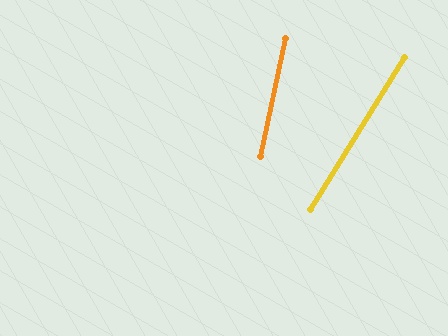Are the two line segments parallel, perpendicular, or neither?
Neither parallel nor perpendicular — they differ by about 20°.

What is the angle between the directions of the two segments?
Approximately 20 degrees.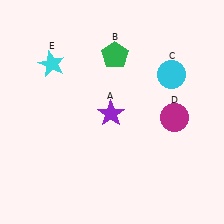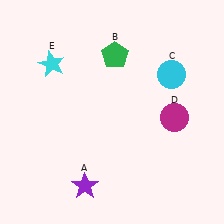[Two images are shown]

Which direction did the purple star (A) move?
The purple star (A) moved down.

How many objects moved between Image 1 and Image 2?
1 object moved between the two images.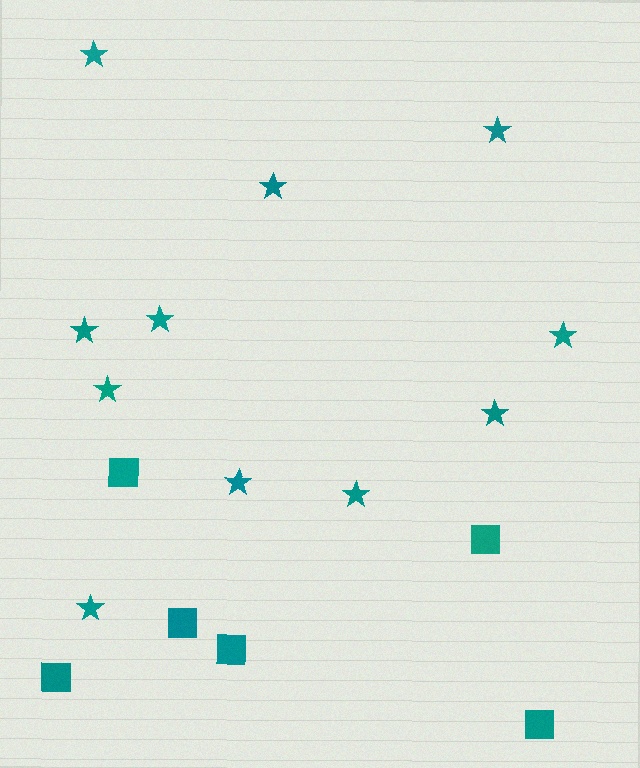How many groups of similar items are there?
There are 2 groups: one group of stars (11) and one group of squares (6).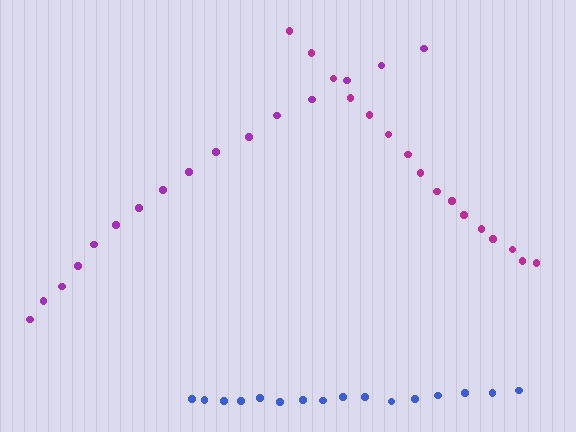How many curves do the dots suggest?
There are 3 distinct paths.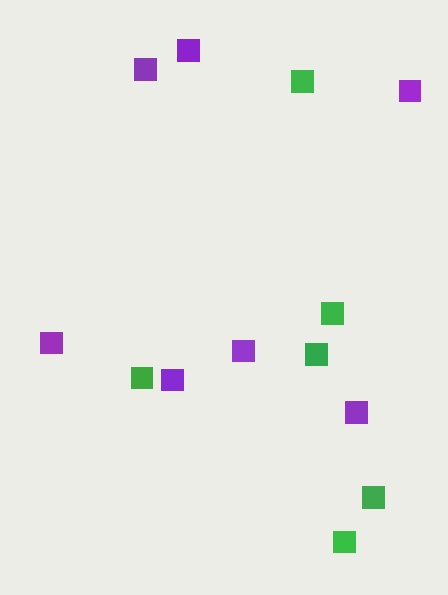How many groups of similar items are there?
There are 2 groups: one group of green squares (6) and one group of purple squares (7).